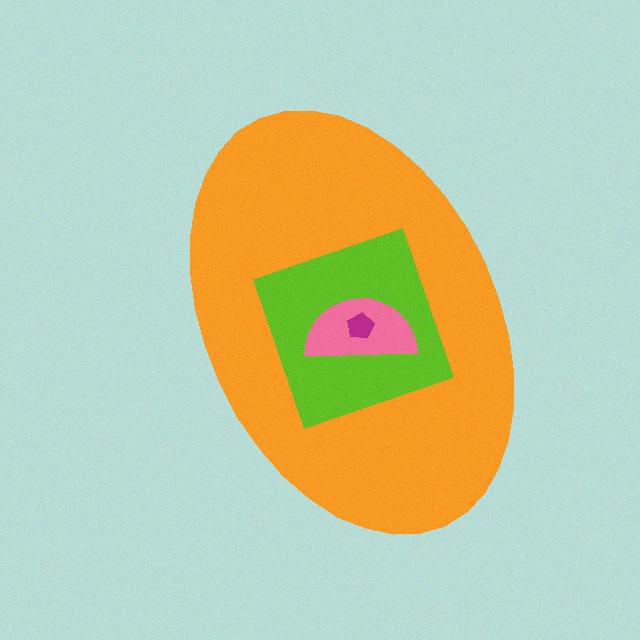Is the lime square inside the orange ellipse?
Yes.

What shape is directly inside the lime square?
The pink semicircle.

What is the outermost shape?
The orange ellipse.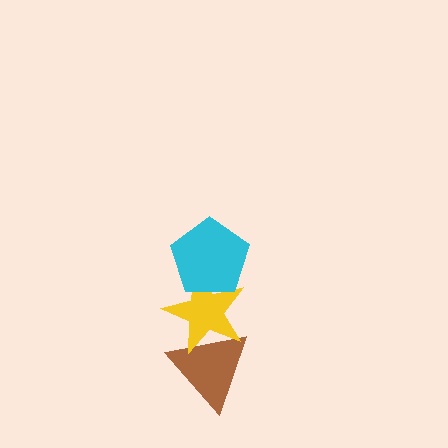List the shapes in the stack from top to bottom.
From top to bottom: the cyan pentagon, the yellow star, the brown triangle.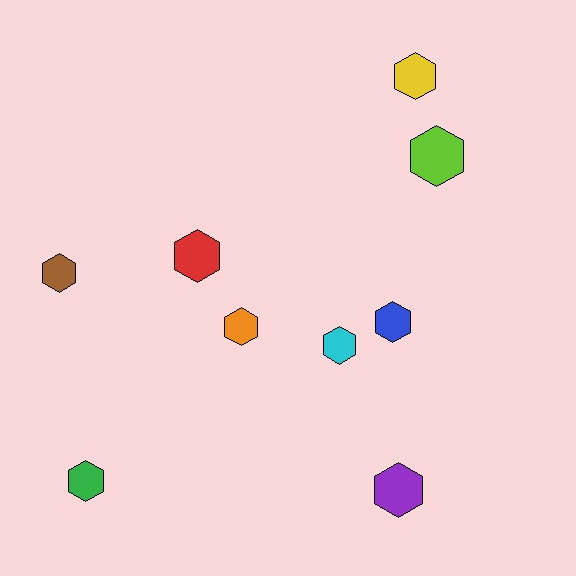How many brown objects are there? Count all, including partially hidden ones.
There is 1 brown object.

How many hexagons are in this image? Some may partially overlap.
There are 9 hexagons.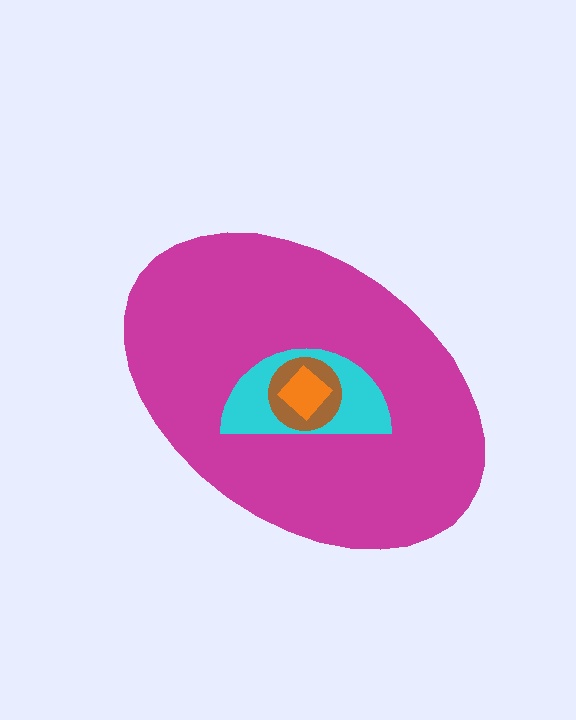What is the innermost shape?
The orange diamond.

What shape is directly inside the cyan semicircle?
The brown circle.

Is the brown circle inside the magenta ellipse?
Yes.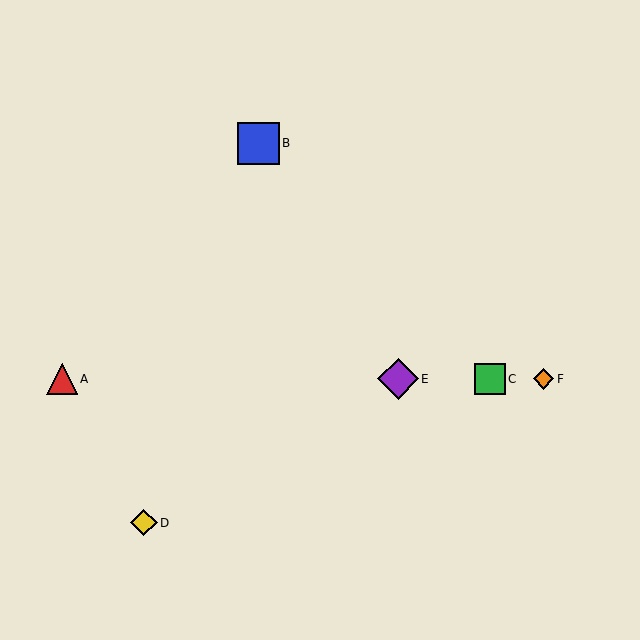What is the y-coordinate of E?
Object E is at y≈379.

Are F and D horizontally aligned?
No, F is at y≈379 and D is at y≈523.